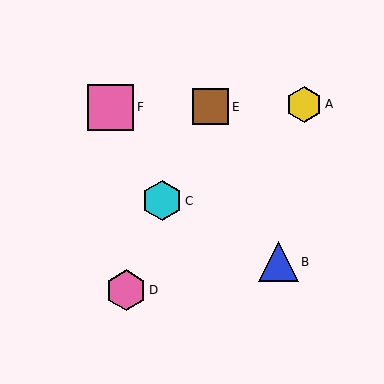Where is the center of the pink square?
The center of the pink square is at (111, 107).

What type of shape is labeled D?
Shape D is a pink hexagon.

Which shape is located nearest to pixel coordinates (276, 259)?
The blue triangle (labeled B) at (278, 262) is nearest to that location.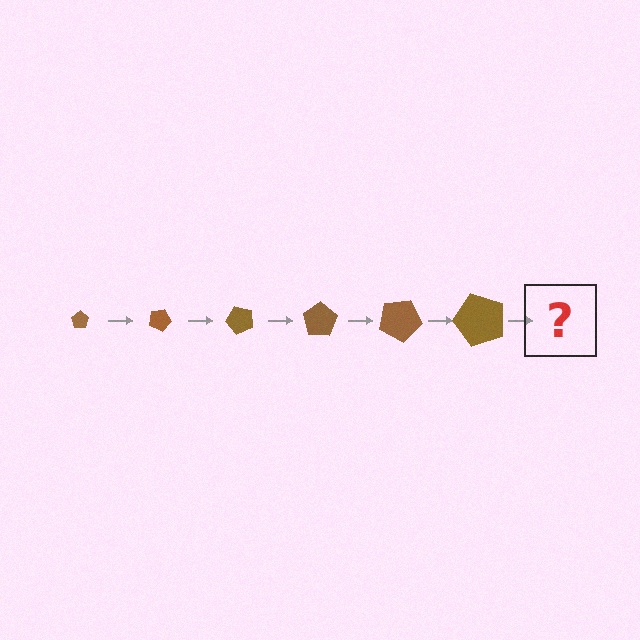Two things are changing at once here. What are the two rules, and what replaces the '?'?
The two rules are that the pentagon grows larger each step and it rotates 25 degrees each step. The '?' should be a pentagon, larger than the previous one and rotated 150 degrees from the start.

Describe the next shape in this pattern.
It should be a pentagon, larger than the previous one and rotated 150 degrees from the start.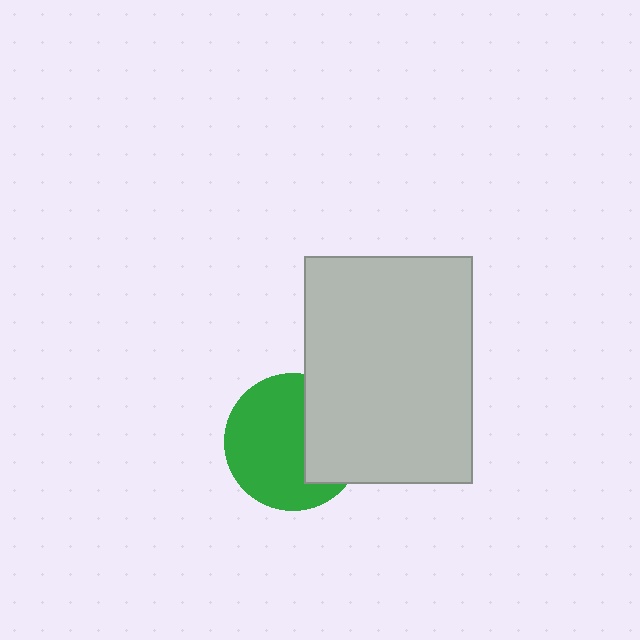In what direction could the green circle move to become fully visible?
The green circle could move left. That would shift it out from behind the light gray rectangle entirely.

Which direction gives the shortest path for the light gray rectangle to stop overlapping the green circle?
Moving right gives the shortest separation.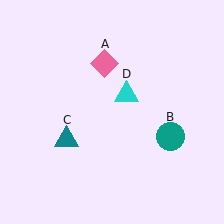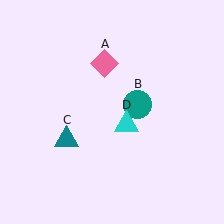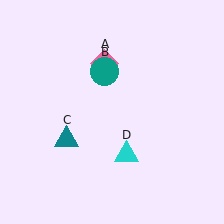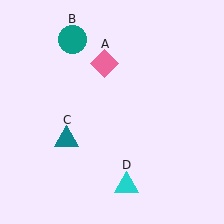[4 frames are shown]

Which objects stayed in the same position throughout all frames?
Pink diamond (object A) and teal triangle (object C) remained stationary.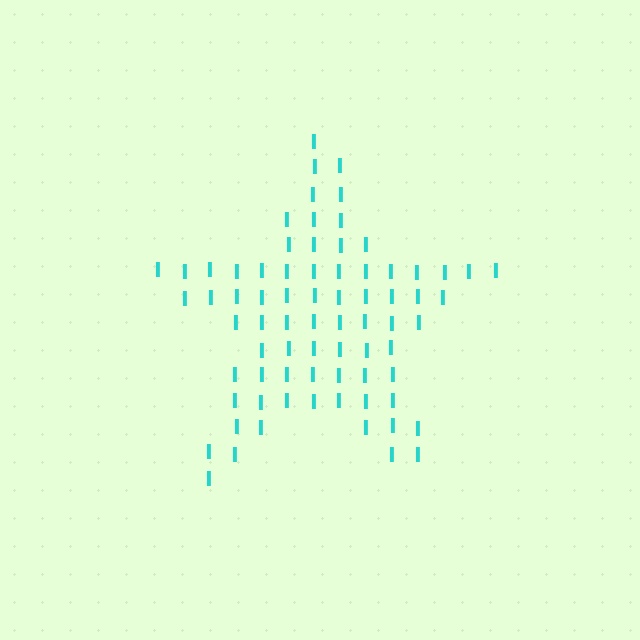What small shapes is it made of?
It is made of small letter I's.